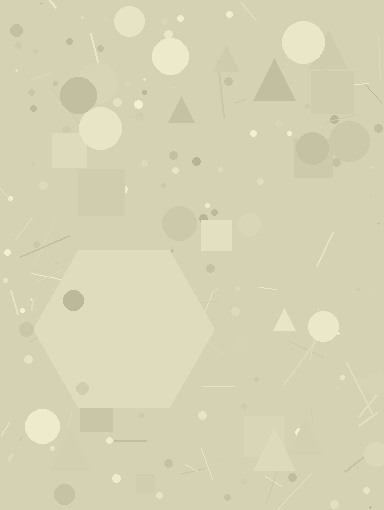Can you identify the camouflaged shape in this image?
The camouflaged shape is a hexagon.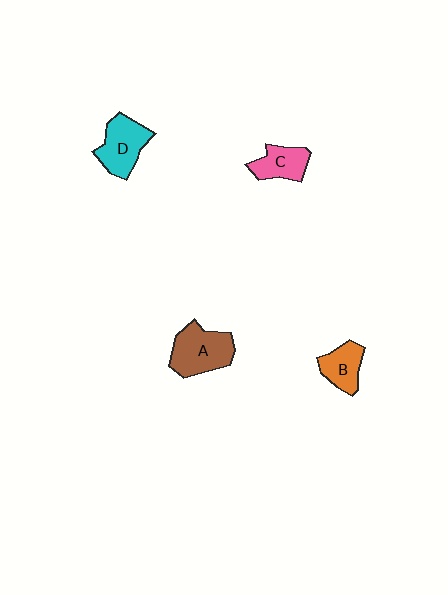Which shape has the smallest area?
Shape B (orange).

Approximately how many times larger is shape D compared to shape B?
Approximately 1.4 times.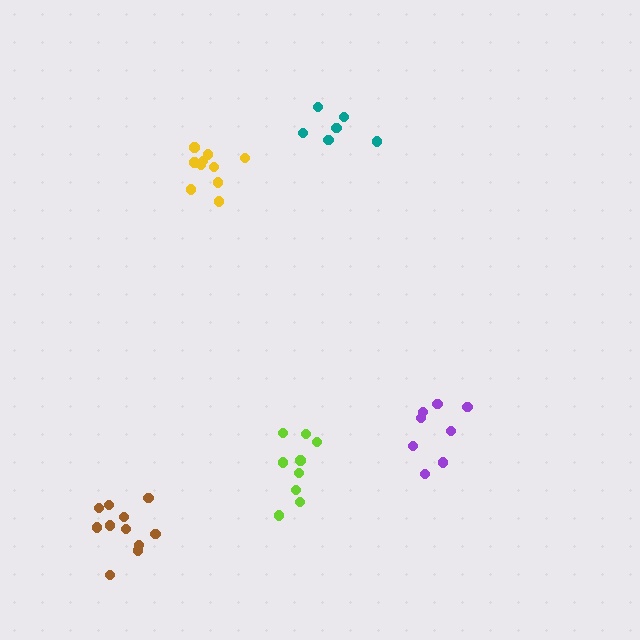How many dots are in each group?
Group 1: 8 dots, Group 2: 9 dots, Group 3: 10 dots, Group 4: 6 dots, Group 5: 12 dots (45 total).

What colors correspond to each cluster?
The clusters are colored: purple, lime, yellow, teal, brown.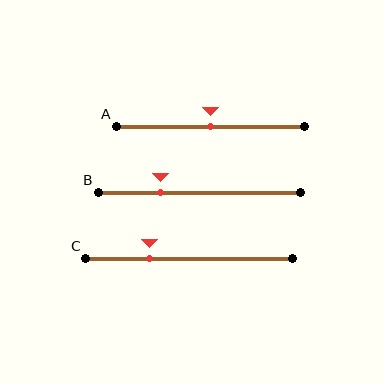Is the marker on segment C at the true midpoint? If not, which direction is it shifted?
No, the marker on segment C is shifted to the left by about 19% of the segment length.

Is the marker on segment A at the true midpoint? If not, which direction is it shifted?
Yes, the marker on segment A is at the true midpoint.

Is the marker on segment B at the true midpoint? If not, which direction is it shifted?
No, the marker on segment B is shifted to the left by about 19% of the segment length.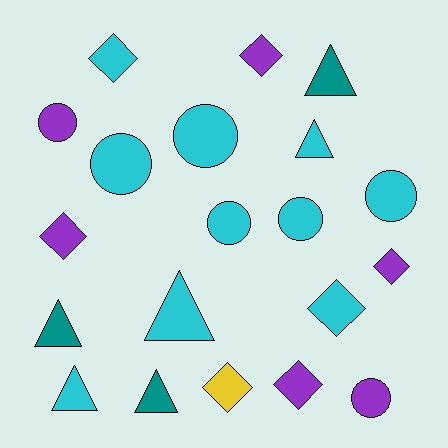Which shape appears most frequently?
Circle, with 7 objects.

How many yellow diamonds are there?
There is 1 yellow diamond.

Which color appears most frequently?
Cyan, with 10 objects.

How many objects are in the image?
There are 20 objects.